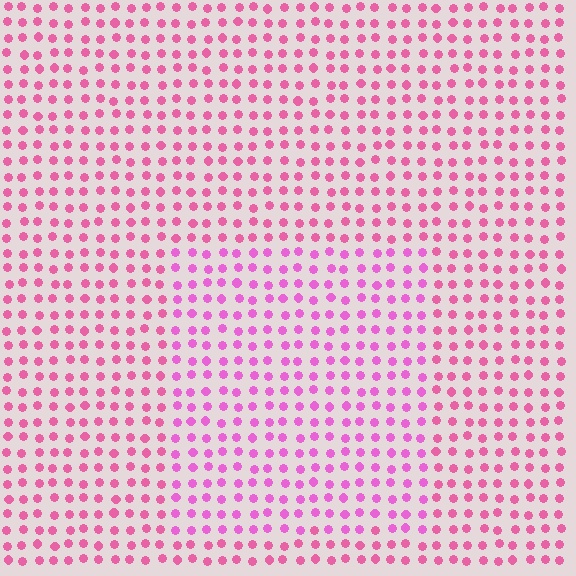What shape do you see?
I see a rectangle.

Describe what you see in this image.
The image is filled with small pink elements in a uniform arrangement. A rectangle-shaped region is visible where the elements are tinted to a slightly different hue, forming a subtle color boundary.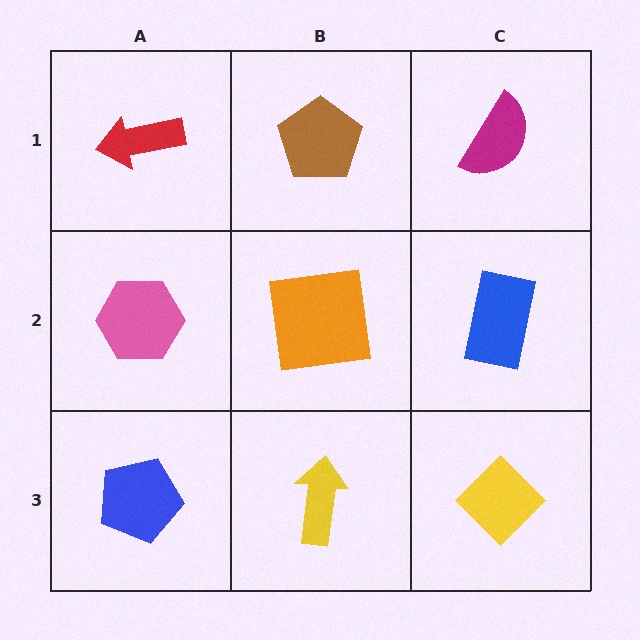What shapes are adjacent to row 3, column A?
A pink hexagon (row 2, column A), a yellow arrow (row 3, column B).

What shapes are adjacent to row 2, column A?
A red arrow (row 1, column A), a blue pentagon (row 3, column A), an orange square (row 2, column B).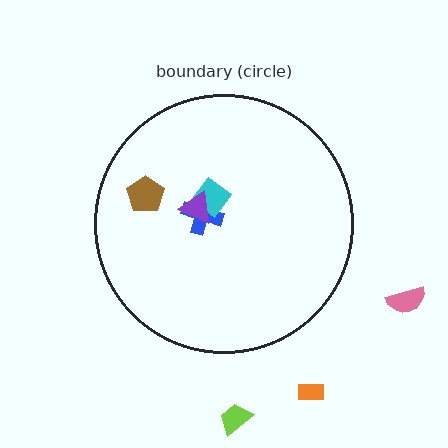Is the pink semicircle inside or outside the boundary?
Outside.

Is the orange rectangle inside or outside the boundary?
Outside.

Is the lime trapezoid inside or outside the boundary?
Outside.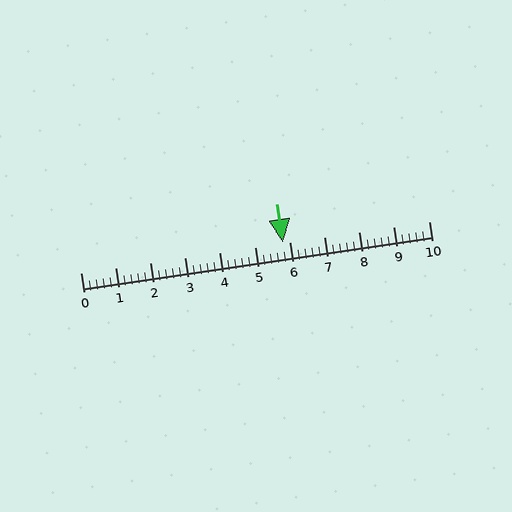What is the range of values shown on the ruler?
The ruler shows values from 0 to 10.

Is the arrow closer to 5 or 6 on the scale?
The arrow is closer to 6.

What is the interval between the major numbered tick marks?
The major tick marks are spaced 1 units apart.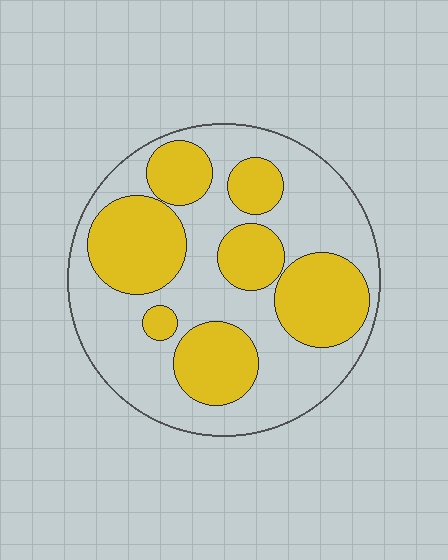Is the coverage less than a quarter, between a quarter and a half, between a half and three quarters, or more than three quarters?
Between a quarter and a half.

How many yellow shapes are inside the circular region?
7.